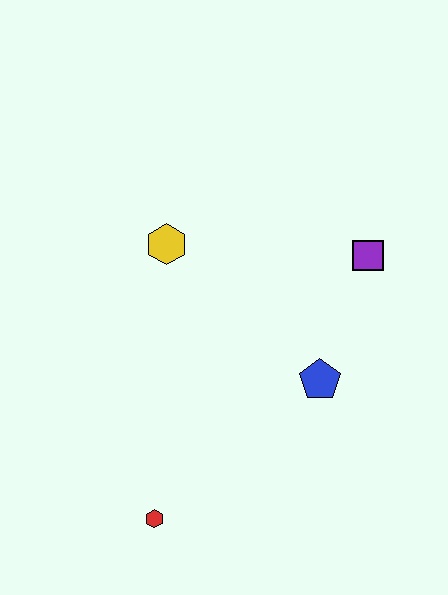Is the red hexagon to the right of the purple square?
No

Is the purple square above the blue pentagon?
Yes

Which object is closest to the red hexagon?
The blue pentagon is closest to the red hexagon.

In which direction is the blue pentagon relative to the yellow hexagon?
The blue pentagon is to the right of the yellow hexagon.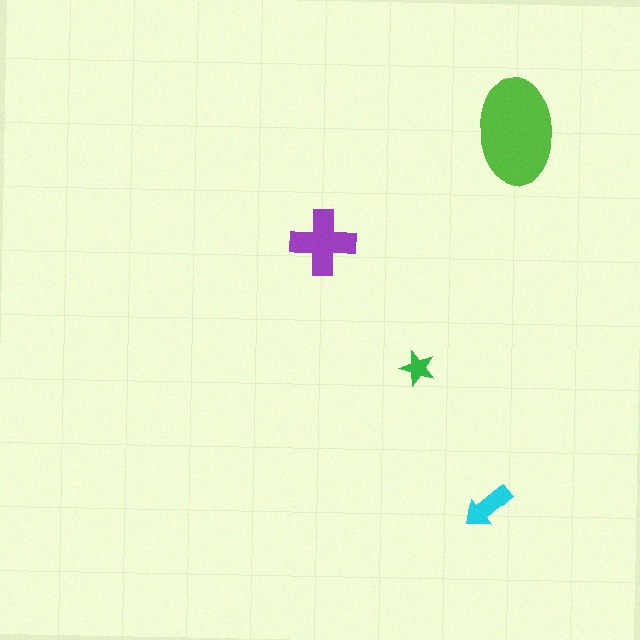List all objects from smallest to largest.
The green star, the cyan arrow, the purple cross, the lime ellipse.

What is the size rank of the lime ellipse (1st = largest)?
1st.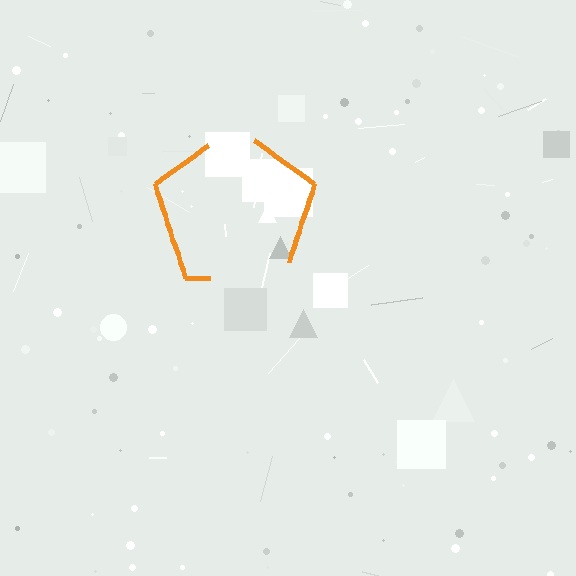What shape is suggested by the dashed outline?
The dashed outline suggests a pentagon.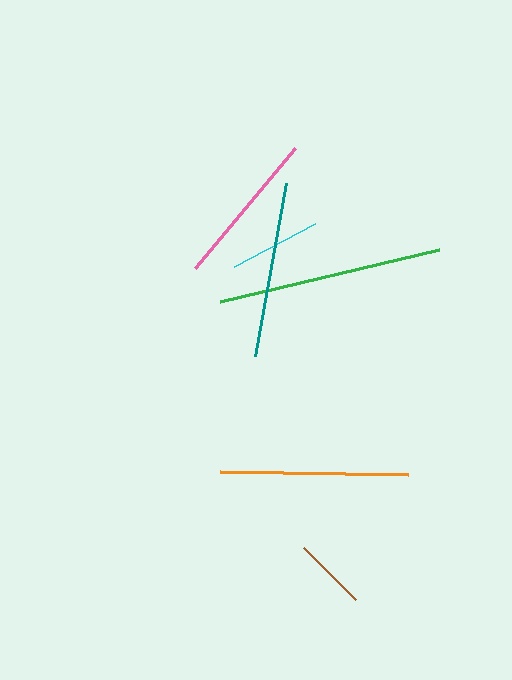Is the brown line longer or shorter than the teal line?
The teal line is longer than the brown line.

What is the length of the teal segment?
The teal segment is approximately 176 pixels long.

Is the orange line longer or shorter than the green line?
The green line is longer than the orange line.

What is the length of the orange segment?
The orange segment is approximately 188 pixels long.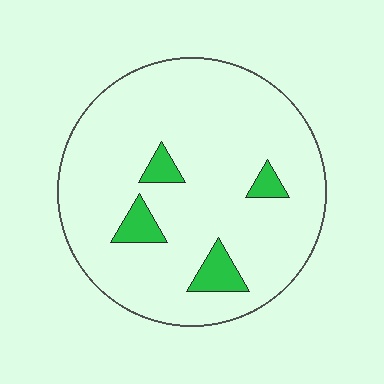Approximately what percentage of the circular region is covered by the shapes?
Approximately 10%.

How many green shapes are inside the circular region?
4.